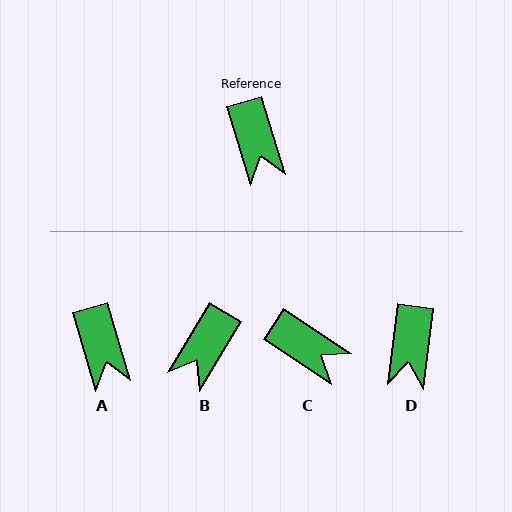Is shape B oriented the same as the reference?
No, it is off by about 48 degrees.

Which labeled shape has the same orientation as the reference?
A.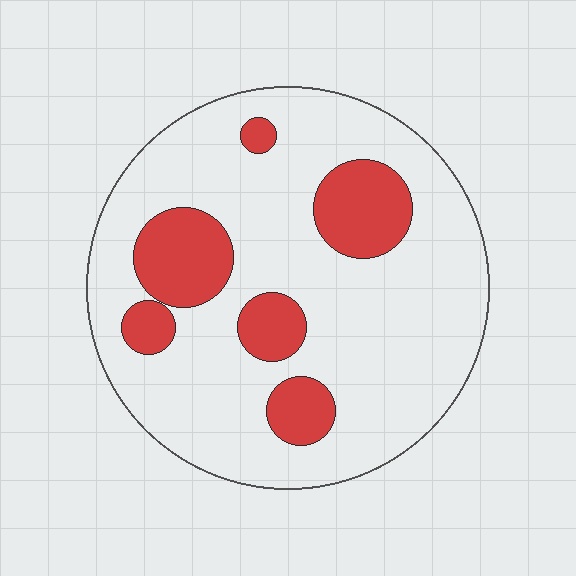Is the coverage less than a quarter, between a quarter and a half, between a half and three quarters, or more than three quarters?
Less than a quarter.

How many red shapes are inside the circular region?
6.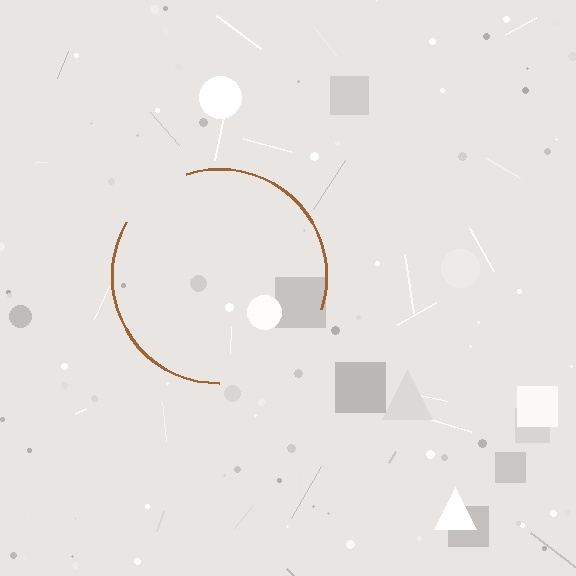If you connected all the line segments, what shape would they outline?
They would outline a circle.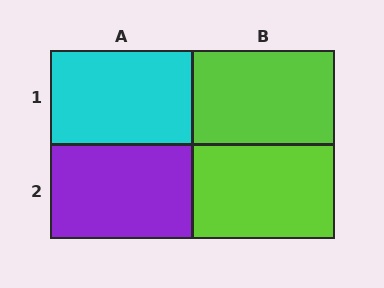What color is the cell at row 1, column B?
Lime.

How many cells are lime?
2 cells are lime.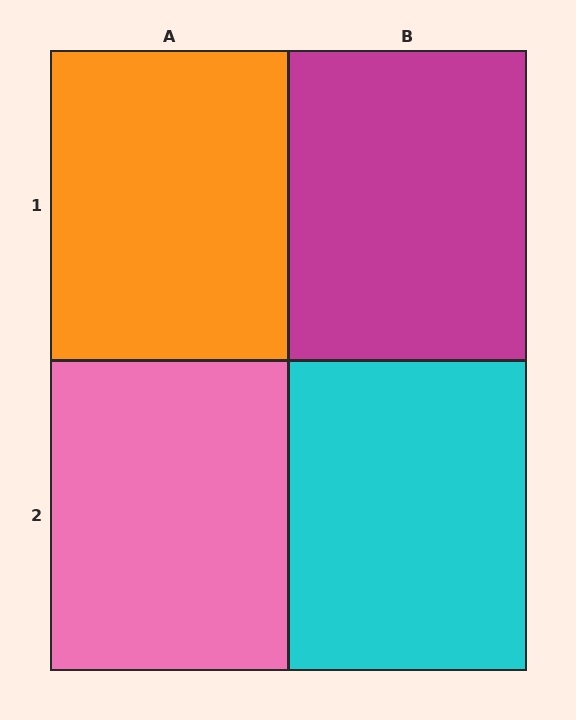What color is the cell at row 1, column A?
Orange.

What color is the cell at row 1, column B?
Magenta.